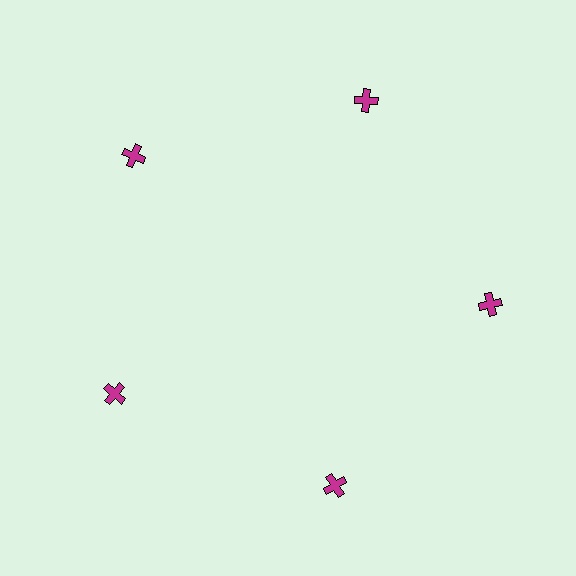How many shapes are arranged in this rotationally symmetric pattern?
There are 5 shapes, arranged in 5 groups of 1.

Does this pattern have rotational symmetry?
Yes, this pattern has 5-fold rotational symmetry. It looks the same after rotating 72 degrees around the center.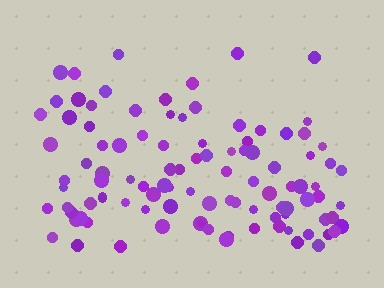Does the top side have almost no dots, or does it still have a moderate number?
Still a moderate number, just noticeably fewer than the bottom.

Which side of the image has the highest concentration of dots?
The bottom.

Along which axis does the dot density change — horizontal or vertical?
Vertical.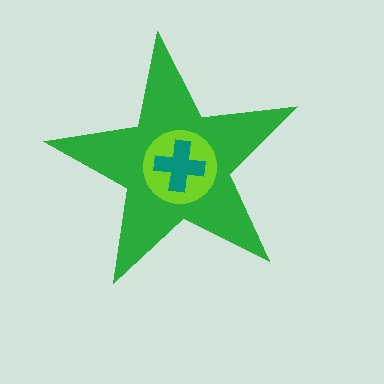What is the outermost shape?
The green star.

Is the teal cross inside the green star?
Yes.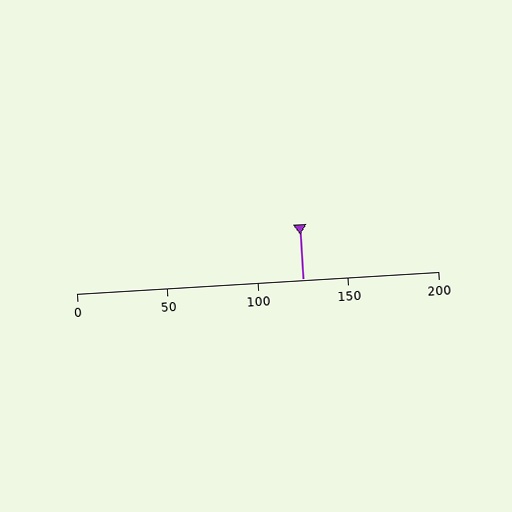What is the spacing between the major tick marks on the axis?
The major ticks are spaced 50 apart.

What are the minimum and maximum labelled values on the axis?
The axis runs from 0 to 200.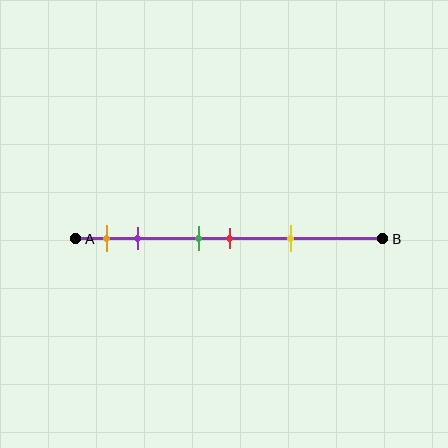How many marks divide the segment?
There are 5 marks dividing the segment.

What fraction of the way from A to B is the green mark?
The green mark is approximately 40% (0.4) of the way from A to B.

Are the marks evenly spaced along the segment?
No, the marks are not evenly spaced.